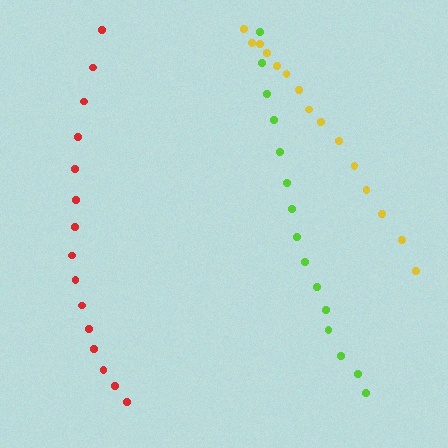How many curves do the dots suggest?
There are 3 distinct paths.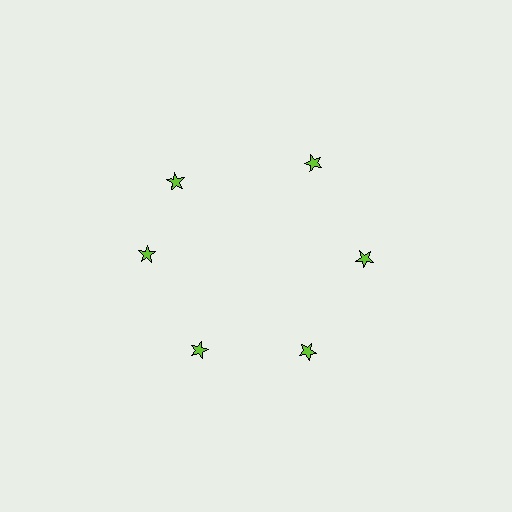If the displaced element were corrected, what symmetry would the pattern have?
It would have 6-fold rotational symmetry — the pattern would map onto itself every 60 degrees.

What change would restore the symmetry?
The symmetry would be restored by rotating it back into even spacing with its neighbors so that all 6 stars sit at equal angles and equal distance from the center.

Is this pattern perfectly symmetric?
No. The 6 lime stars are arranged in a ring, but one element near the 11 o'clock position is rotated out of alignment along the ring, breaking the 6-fold rotational symmetry.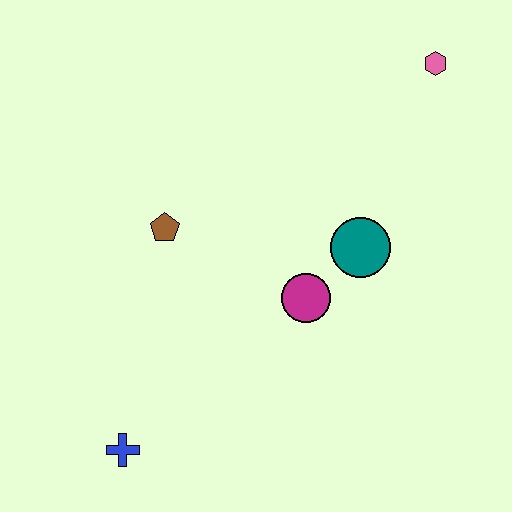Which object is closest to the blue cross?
The brown pentagon is closest to the blue cross.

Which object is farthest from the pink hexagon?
The blue cross is farthest from the pink hexagon.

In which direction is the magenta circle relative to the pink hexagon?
The magenta circle is below the pink hexagon.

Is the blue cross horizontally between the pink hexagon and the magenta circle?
No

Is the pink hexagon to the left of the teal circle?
No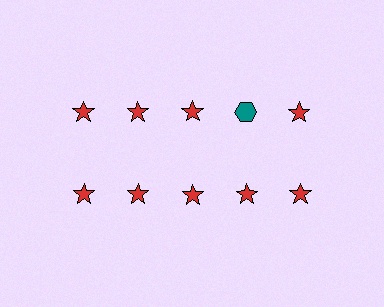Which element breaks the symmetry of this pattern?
The teal hexagon in the top row, second from right column breaks the symmetry. All other shapes are red stars.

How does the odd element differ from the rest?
It differs in both color (teal instead of red) and shape (hexagon instead of star).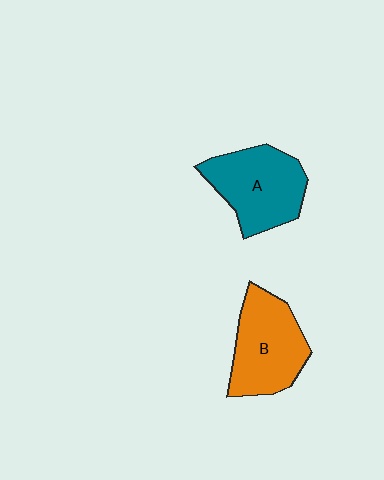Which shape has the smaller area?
Shape B (orange).